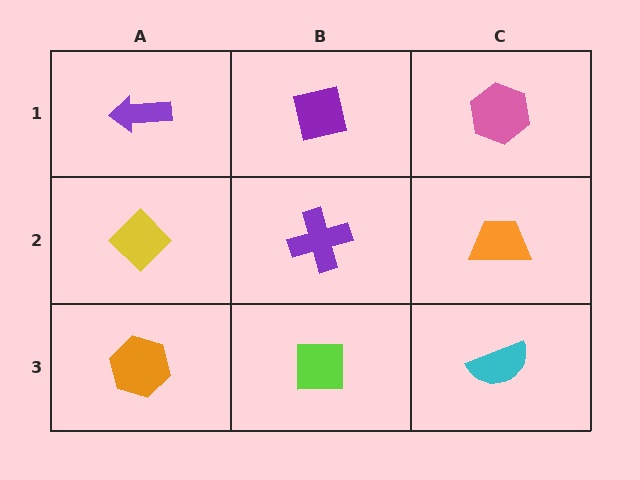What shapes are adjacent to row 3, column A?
A yellow diamond (row 2, column A), a lime square (row 3, column B).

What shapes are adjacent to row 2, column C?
A pink hexagon (row 1, column C), a cyan semicircle (row 3, column C), a purple cross (row 2, column B).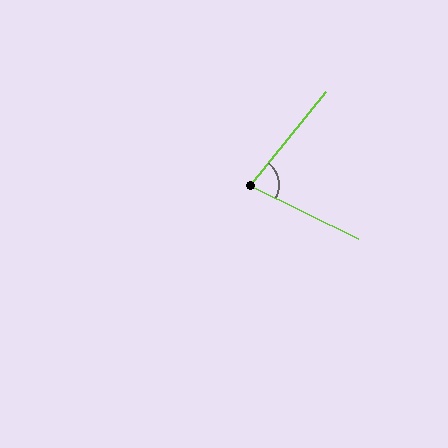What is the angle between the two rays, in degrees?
Approximately 77 degrees.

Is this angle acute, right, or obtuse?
It is acute.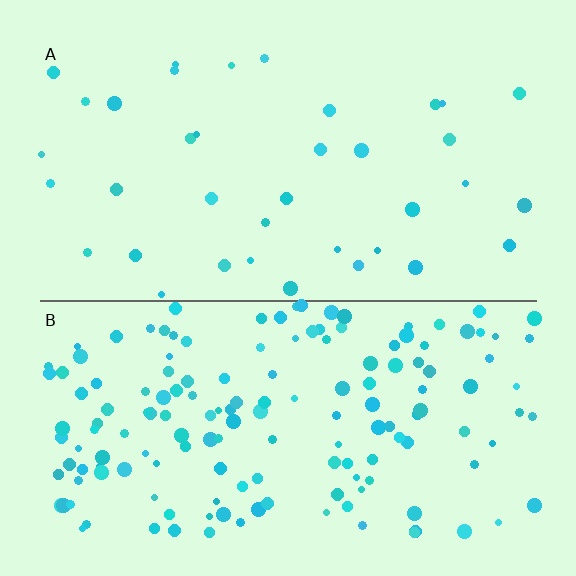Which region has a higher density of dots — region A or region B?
B (the bottom).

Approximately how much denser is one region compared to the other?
Approximately 4.2× — region B over region A.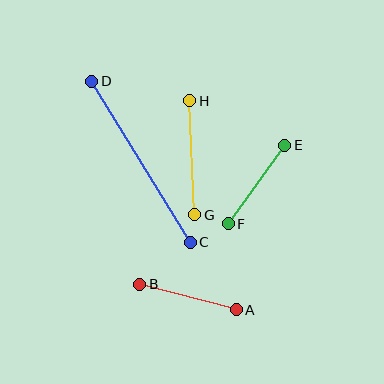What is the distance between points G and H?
The distance is approximately 114 pixels.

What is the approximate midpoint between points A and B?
The midpoint is at approximately (188, 297) pixels.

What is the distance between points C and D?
The distance is approximately 188 pixels.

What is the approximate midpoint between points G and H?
The midpoint is at approximately (192, 158) pixels.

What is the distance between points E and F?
The distance is approximately 97 pixels.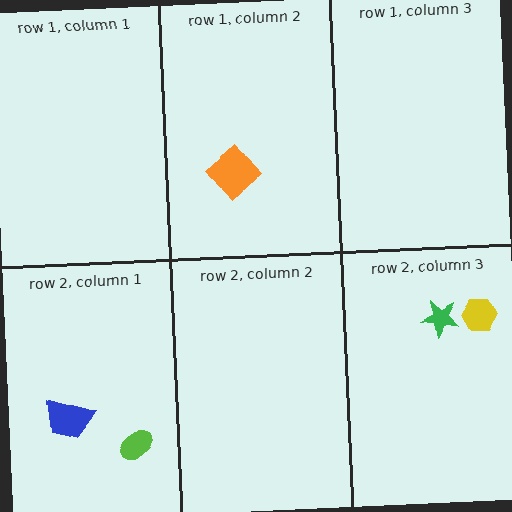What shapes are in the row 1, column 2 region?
The orange diamond.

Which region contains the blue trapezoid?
The row 2, column 1 region.